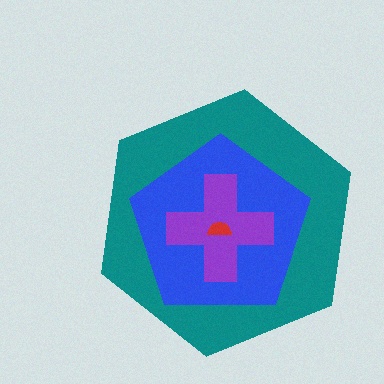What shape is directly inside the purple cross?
The red semicircle.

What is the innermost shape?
The red semicircle.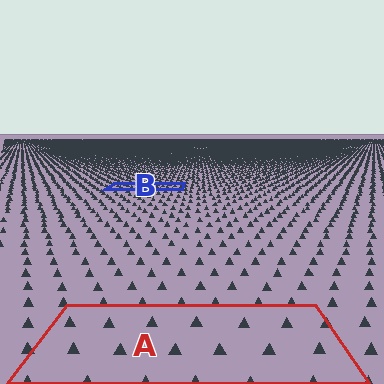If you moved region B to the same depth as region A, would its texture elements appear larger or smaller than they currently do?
They would appear larger. At a closer depth, the same texture elements are projected at a bigger on-screen size.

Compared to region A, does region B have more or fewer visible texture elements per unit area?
Region B has more texture elements per unit area — they are packed more densely because it is farther away.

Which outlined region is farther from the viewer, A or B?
Region B is farther from the viewer — the texture elements inside it appear smaller and more densely packed.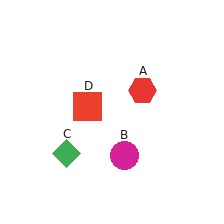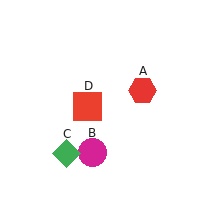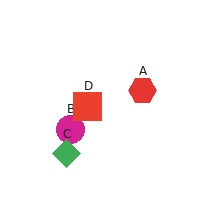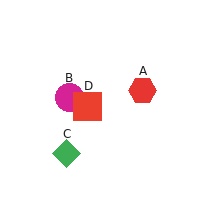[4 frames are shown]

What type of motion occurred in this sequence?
The magenta circle (object B) rotated clockwise around the center of the scene.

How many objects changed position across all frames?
1 object changed position: magenta circle (object B).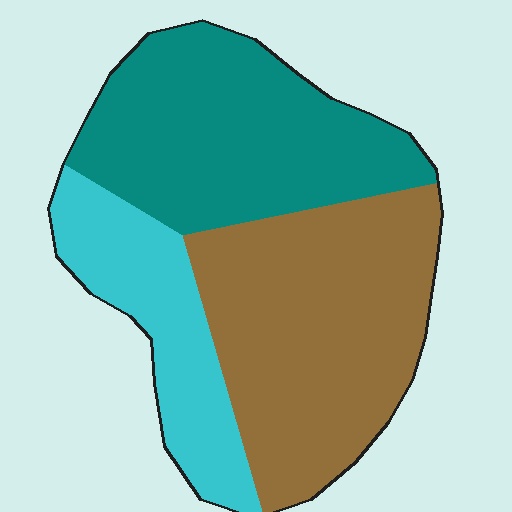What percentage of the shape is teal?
Teal takes up about three eighths (3/8) of the shape.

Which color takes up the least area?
Cyan, at roughly 20%.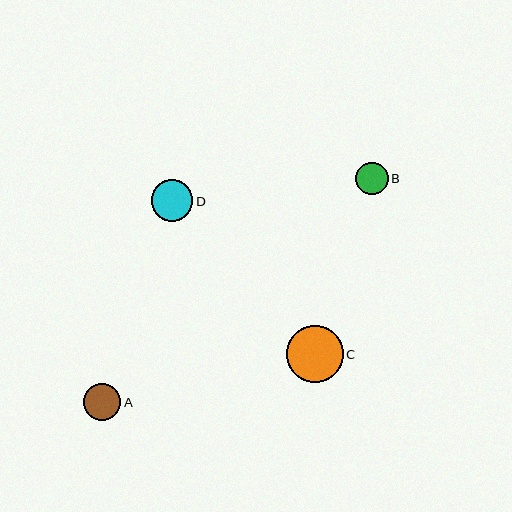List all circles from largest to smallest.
From largest to smallest: C, D, A, B.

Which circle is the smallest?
Circle B is the smallest with a size of approximately 32 pixels.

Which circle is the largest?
Circle C is the largest with a size of approximately 57 pixels.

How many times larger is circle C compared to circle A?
Circle C is approximately 1.5 times the size of circle A.